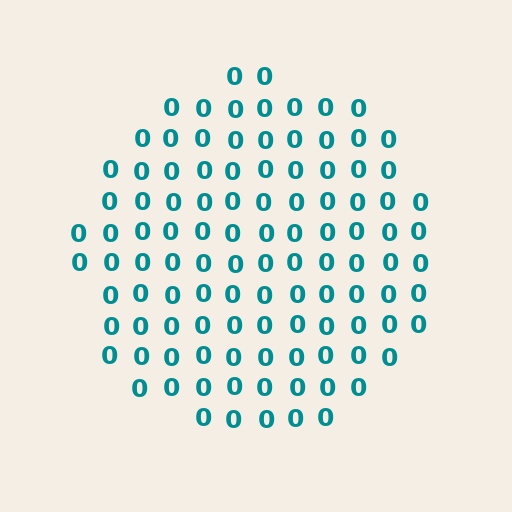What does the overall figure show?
The overall figure shows a circle.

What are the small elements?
The small elements are digit 0's.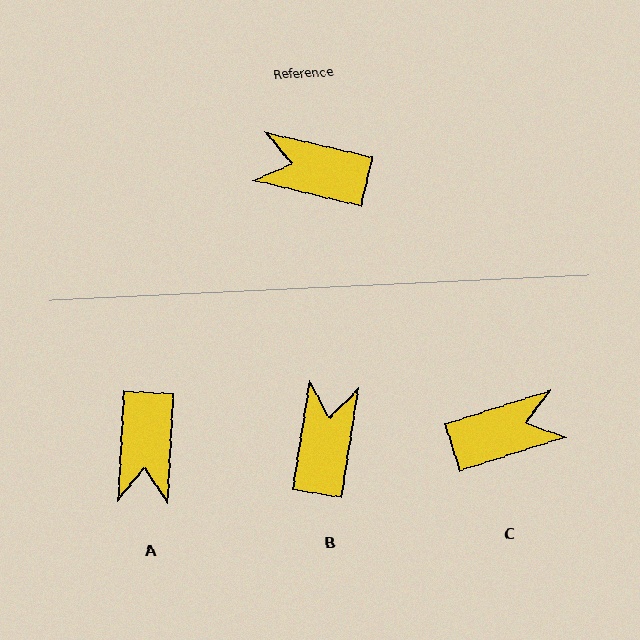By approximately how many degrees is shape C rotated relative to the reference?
Approximately 149 degrees clockwise.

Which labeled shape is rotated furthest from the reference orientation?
C, about 149 degrees away.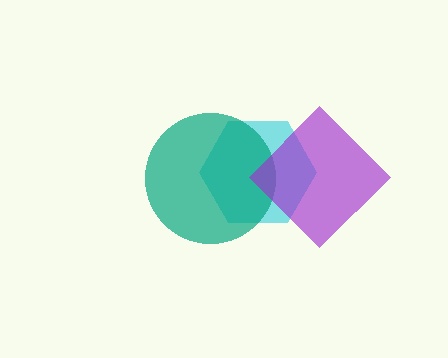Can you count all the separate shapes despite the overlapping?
Yes, there are 3 separate shapes.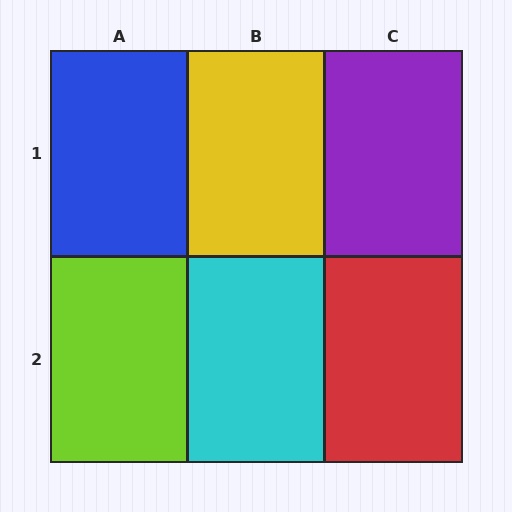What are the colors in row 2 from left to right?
Lime, cyan, red.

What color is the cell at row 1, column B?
Yellow.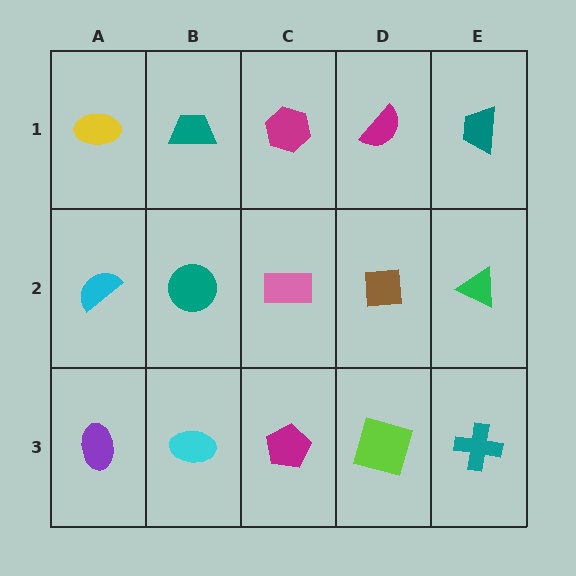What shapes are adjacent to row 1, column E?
A green triangle (row 2, column E), a magenta semicircle (row 1, column D).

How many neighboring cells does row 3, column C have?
3.